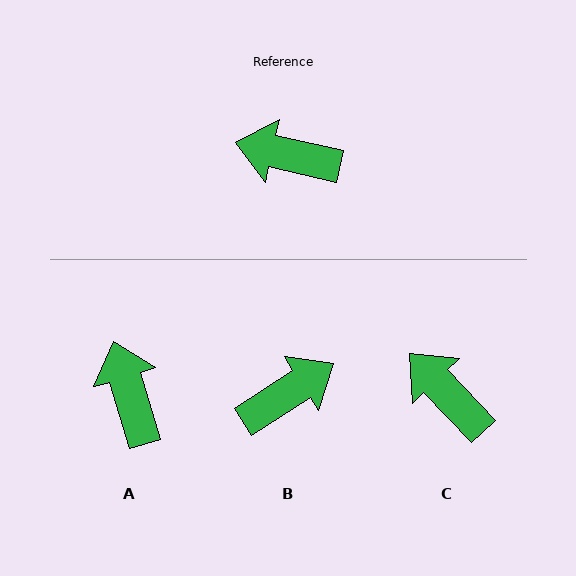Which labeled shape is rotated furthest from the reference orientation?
B, about 134 degrees away.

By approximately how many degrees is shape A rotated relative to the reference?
Approximately 60 degrees clockwise.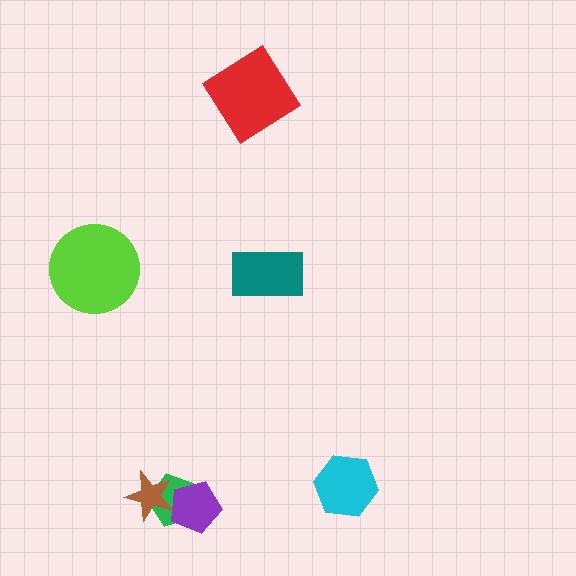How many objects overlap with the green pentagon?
2 objects overlap with the green pentagon.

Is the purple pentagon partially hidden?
Yes, it is partially covered by another shape.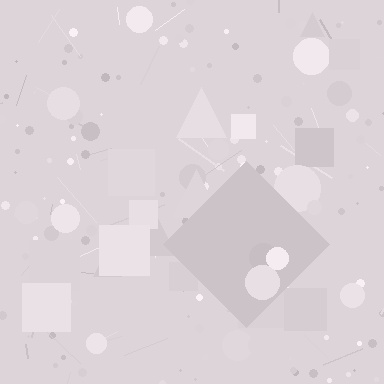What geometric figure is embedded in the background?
A diamond is embedded in the background.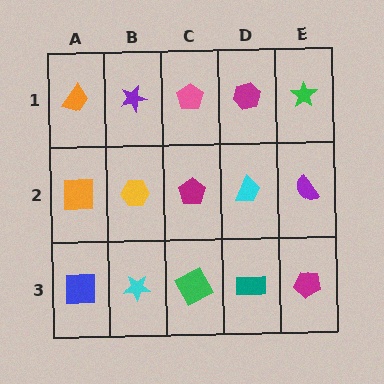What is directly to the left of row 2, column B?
An orange square.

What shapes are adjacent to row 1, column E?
A purple semicircle (row 2, column E), a magenta hexagon (row 1, column D).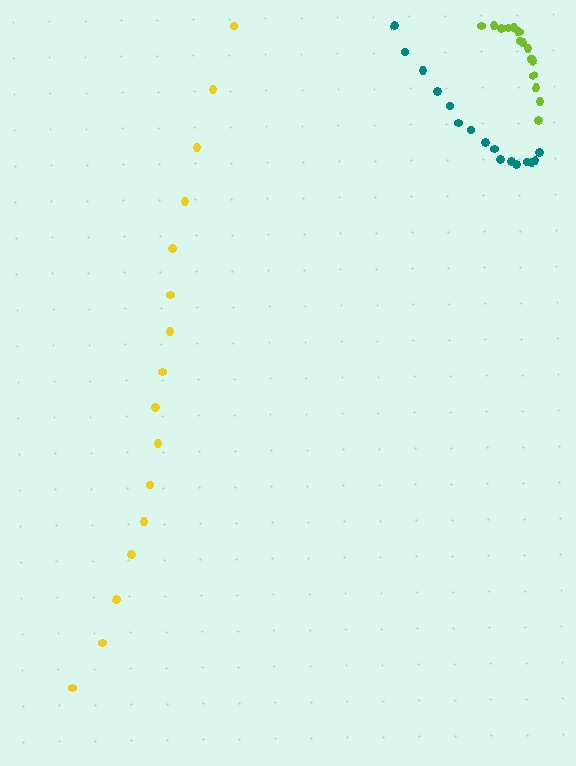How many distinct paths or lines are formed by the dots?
There are 3 distinct paths.